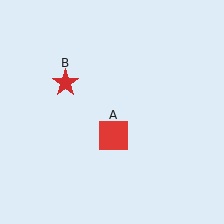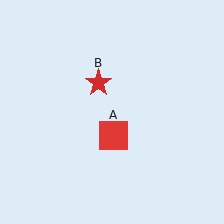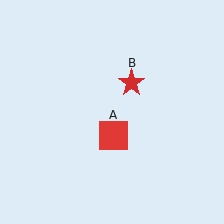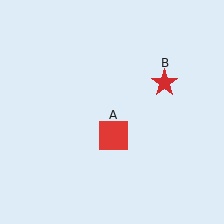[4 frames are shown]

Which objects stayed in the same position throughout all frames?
Red square (object A) remained stationary.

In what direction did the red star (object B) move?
The red star (object B) moved right.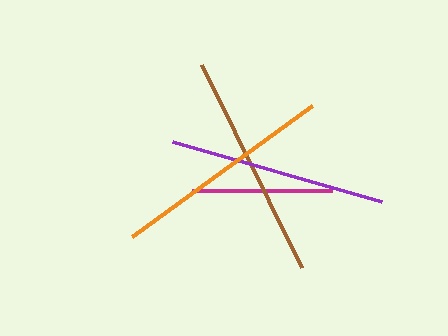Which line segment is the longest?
The brown line is the longest at approximately 226 pixels.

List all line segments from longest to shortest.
From longest to shortest: brown, orange, purple, magenta.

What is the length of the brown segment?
The brown segment is approximately 226 pixels long.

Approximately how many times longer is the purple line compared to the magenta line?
The purple line is approximately 1.6 times the length of the magenta line.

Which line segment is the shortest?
The magenta line is the shortest at approximately 140 pixels.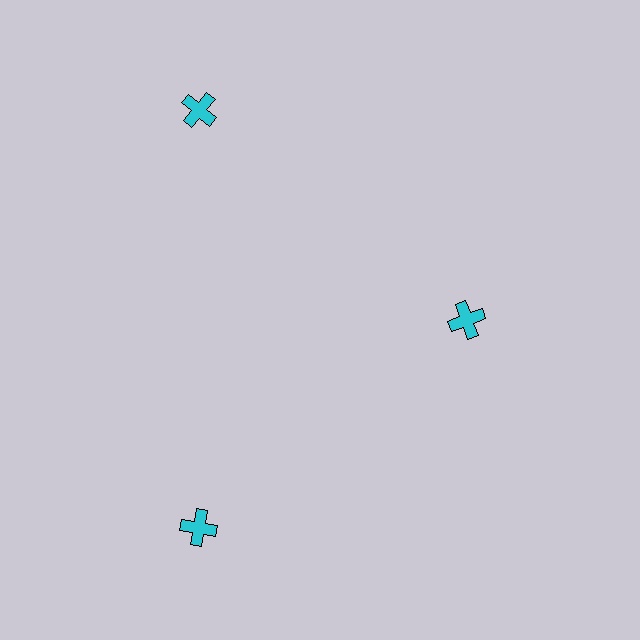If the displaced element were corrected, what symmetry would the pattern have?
It would have 3-fold rotational symmetry — the pattern would map onto itself every 120 degrees.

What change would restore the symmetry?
The symmetry would be restored by moving it outward, back onto the ring so that all 3 crosses sit at equal angles and equal distance from the center.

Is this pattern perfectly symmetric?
No. The 3 cyan crosses are arranged in a ring, but one element near the 3 o'clock position is pulled inward toward the center, breaking the 3-fold rotational symmetry.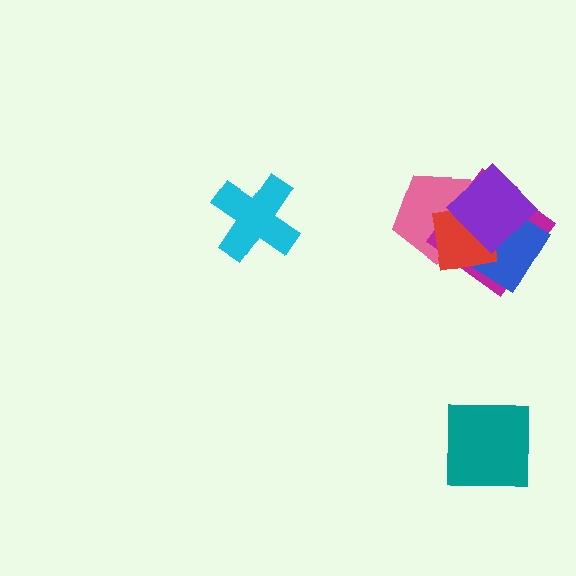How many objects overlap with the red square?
4 objects overlap with the red square.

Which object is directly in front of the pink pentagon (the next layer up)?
The magenta diamond is directly in front of the pink pentagon.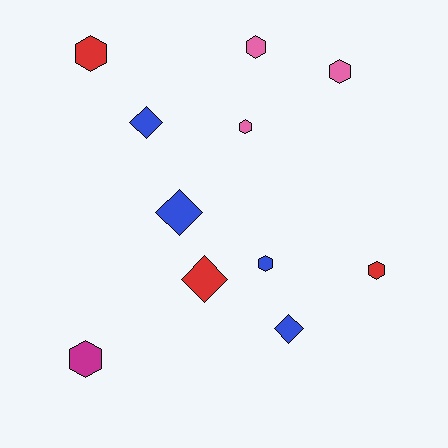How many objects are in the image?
There are 11 objects.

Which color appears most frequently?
Blue, with 4 objects.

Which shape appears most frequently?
Hexagon, with 7 objects.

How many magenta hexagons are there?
There is 1 magenta hexagon.